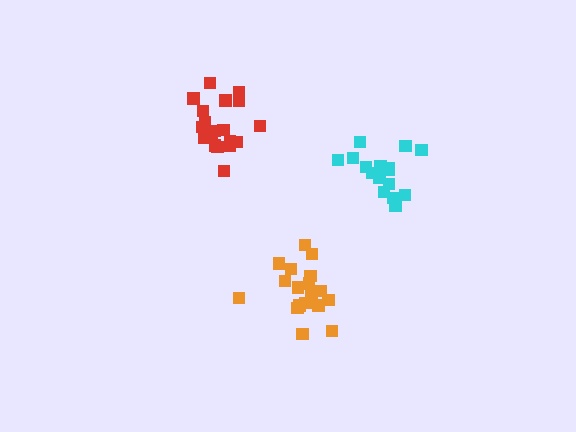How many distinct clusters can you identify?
There are 3 distinct clusters.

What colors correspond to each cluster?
The clusters are colored: cyan, orange, red.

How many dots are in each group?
Group 1: 17 dots, Group 2: 19 dots, Group 3: 20 dots (56 total).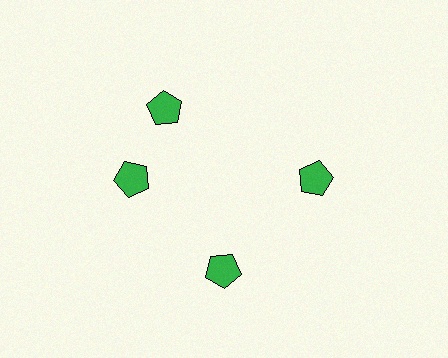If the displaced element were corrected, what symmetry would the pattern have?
It would have 4-fold rotational symmetry — the pattern would map onto itself every 90 degrees.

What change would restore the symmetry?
The symmetry would be restored by rotating it back into even spacing with its neighbors so that all 4 pentagons sit at equal angles and equal distance from the center.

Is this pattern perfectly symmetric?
No. The 4 green pentagons are arranged in a ring, but one element near the 12 o'clock position is rotated out of alignment along the ring, breaking the 4-fold rotational symmetry.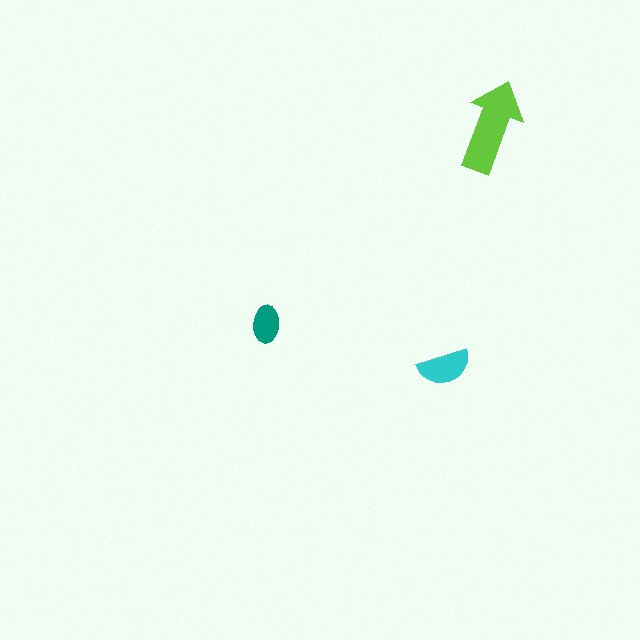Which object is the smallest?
The teal ellipse.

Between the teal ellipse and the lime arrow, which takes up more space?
The lime arrow.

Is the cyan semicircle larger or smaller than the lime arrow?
Smaller.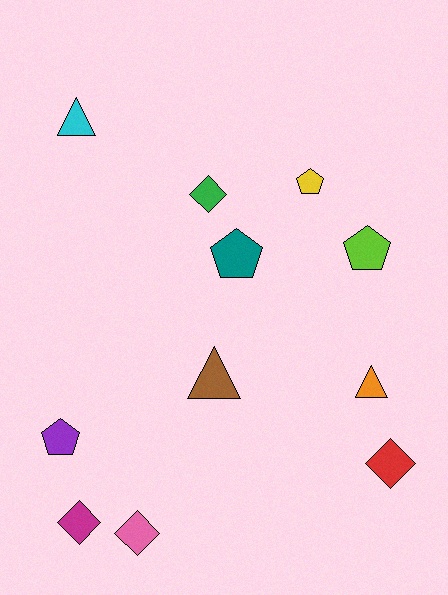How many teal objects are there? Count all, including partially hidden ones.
There is 1 teal object.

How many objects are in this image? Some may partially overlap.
There are 11 objects.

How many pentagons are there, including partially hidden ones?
There are 4 pentagons.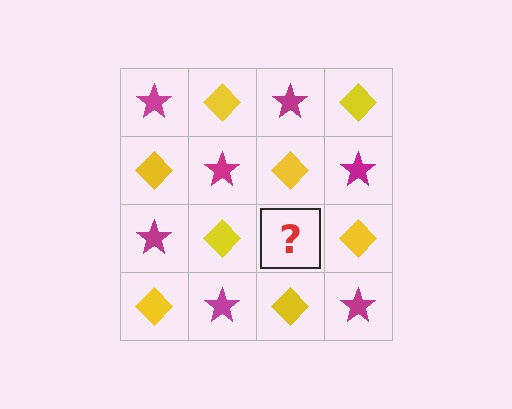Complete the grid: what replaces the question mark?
The question mark should be replaced with a magenta star.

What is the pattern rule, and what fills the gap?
The rule is that it alternates magenta star and yellow diamond in a checkerboard pattern. The gap should be filled with a magenta star.